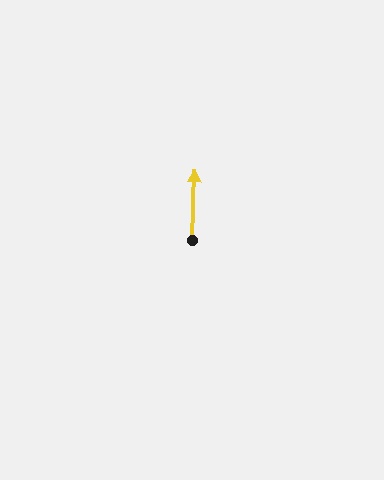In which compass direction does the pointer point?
North.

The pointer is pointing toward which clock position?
Roughly 12 o'clock.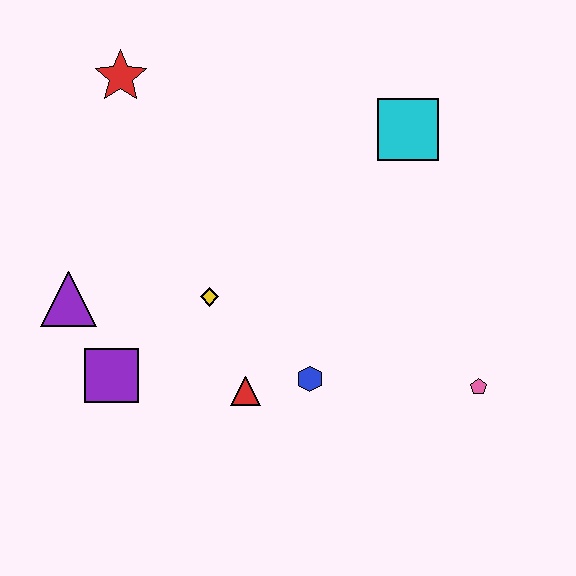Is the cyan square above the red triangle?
Yes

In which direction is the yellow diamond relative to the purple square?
The yellow diamond is to the right of the purple square.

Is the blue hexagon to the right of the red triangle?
Yes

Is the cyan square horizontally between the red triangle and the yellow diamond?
No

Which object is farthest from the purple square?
The cyan square is farthest from the purple square.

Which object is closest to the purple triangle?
The purple square is closest to the purple triangle.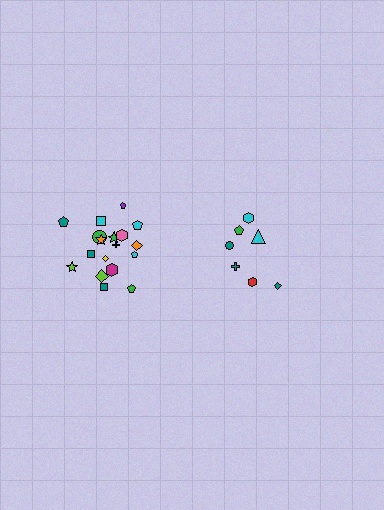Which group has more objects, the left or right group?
The left group.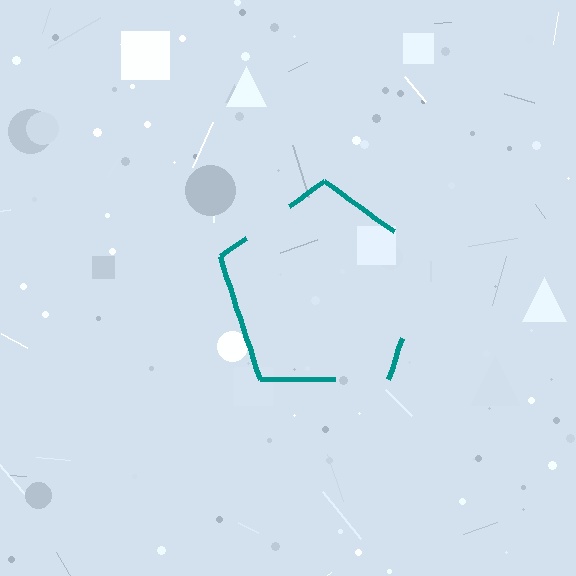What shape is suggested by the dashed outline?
The dashed outline suggests a pentagon.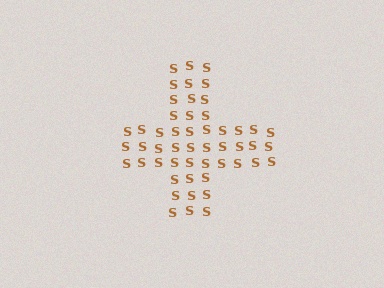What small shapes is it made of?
It is made of small letter S's.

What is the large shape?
The large shape is a cross.